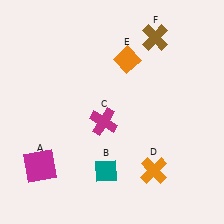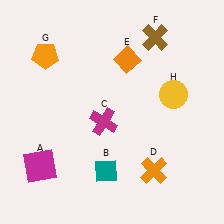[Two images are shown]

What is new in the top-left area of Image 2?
An orange pentagon (G) was added in the top-left area of Image 2.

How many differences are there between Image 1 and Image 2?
There are 2 differences between the two images.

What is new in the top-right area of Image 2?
A yellow circle (H) was added in the top-right area of Image 2.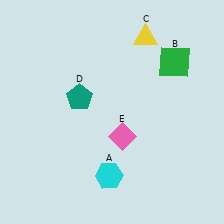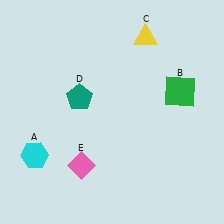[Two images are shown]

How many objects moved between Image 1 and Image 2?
3 objects moved between the two images.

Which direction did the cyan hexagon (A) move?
The cyan hexagon (A) moved left.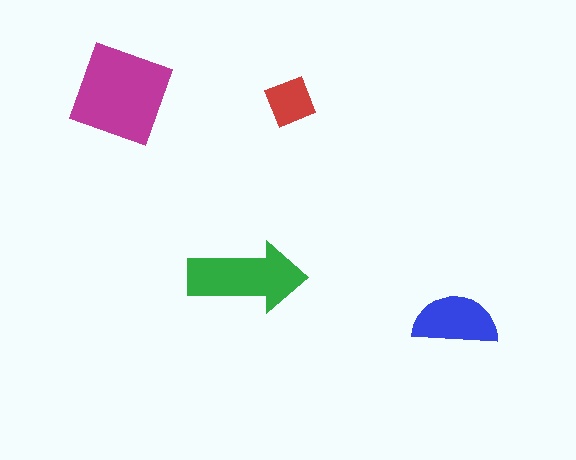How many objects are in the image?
There are 4 objects in the image.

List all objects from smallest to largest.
The red square, the blue semicircle, the green arrow, the magenta diamond.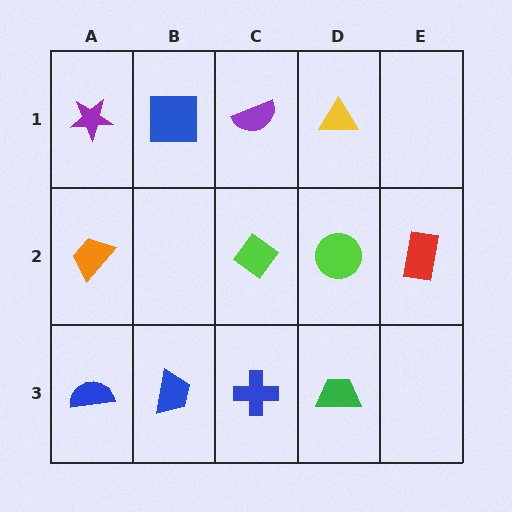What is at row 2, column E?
A red rectangle.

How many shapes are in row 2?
4 shapes.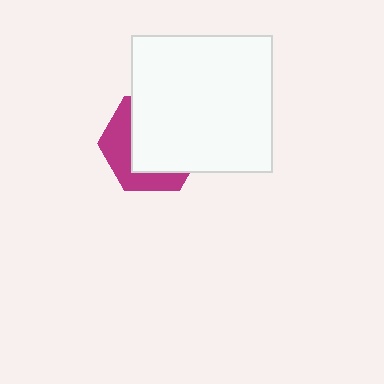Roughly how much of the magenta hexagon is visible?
A small part of it is visible (roughly 37%).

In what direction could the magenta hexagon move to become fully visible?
The magenta hexagon could move toward the lower-left. That would shift it out from behind the white rectangle entirely.